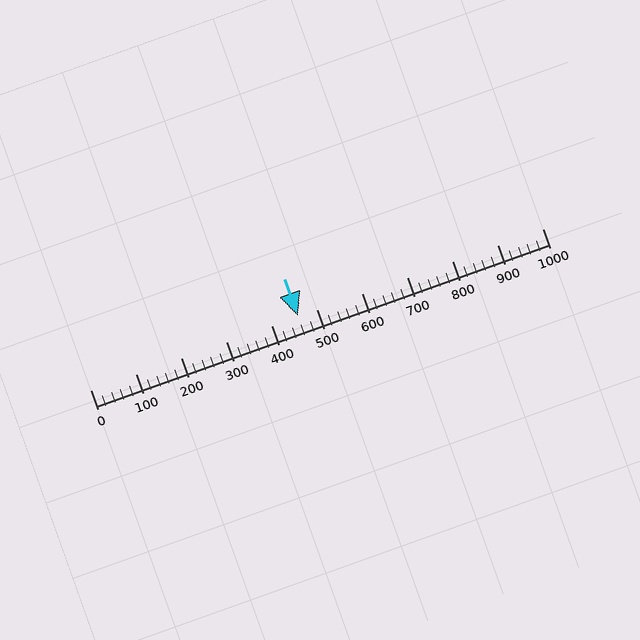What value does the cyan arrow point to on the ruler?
The cyan arrow points to approximately 460.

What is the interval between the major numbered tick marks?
The major tick marks are spaced 100 units apart.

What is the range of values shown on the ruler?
The ruler shows values from 0 to 1000.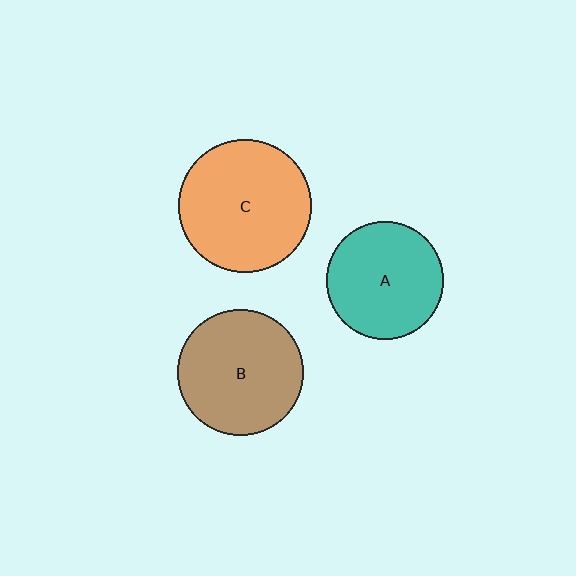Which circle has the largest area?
Circle C (orange).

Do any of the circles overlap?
No, none of the circles overlap.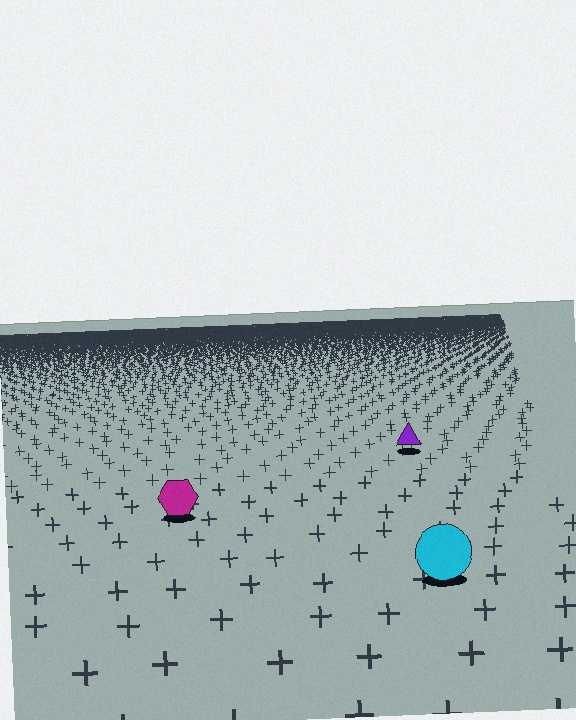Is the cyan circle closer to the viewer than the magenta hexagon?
Yes. The cyan circle is closer — you can tell from the texture gradient: the ground texture is coarser near it.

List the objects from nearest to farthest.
From nearest to farthest: the cyan circle, the magenta hexagon, the purple triangle.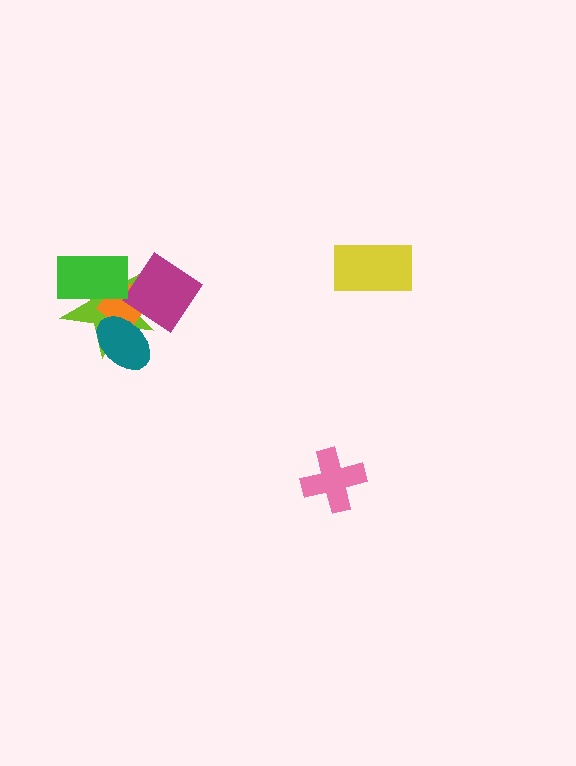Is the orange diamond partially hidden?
Yes, it is partially covered by another shape.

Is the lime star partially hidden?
Yes, it is partially covered by another shape.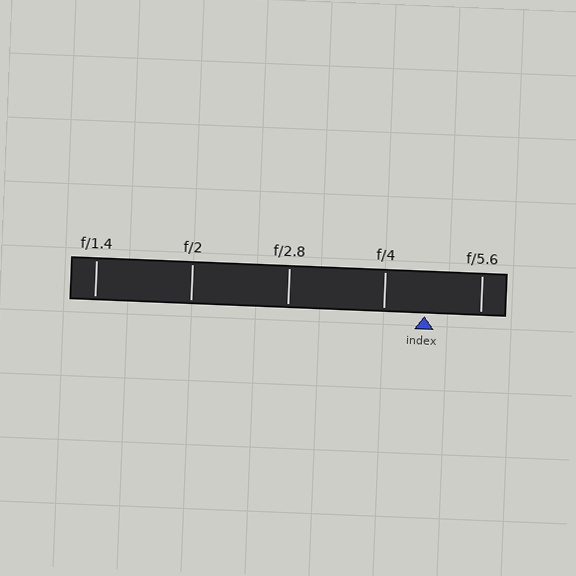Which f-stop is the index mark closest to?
The index mark is closest to f/4.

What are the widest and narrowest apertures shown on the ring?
The widest aperture shown is f/1.4 and the narrowest is f/5.6.